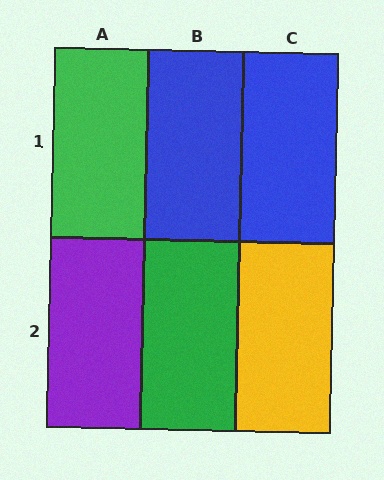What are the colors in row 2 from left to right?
Purple, green, yellow.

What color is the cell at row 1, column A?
Green.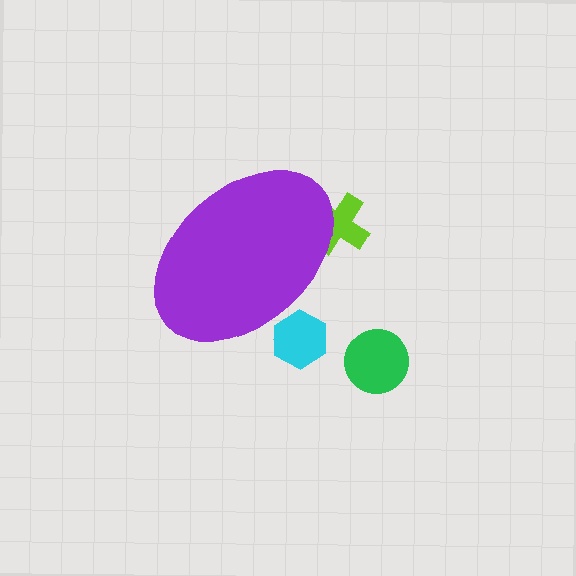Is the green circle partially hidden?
No, the green circle is fully visible.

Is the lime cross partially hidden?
Yes, the lime cross is partially hidden behind the purple ellipse.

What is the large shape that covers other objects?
A purple ellipse.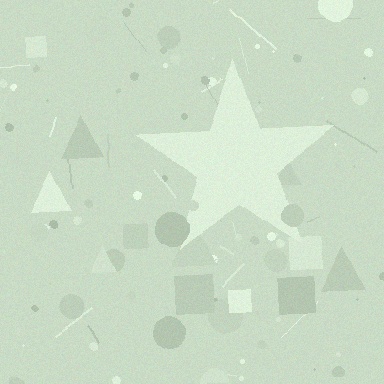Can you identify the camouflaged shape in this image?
The camouflaged shape is a star.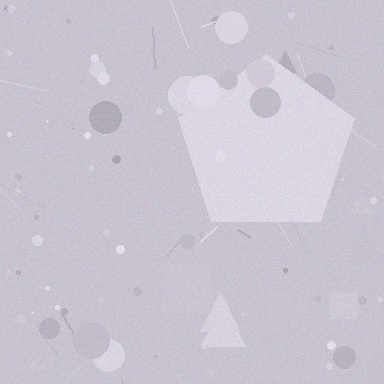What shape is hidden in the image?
A pentagon is hidden in the image.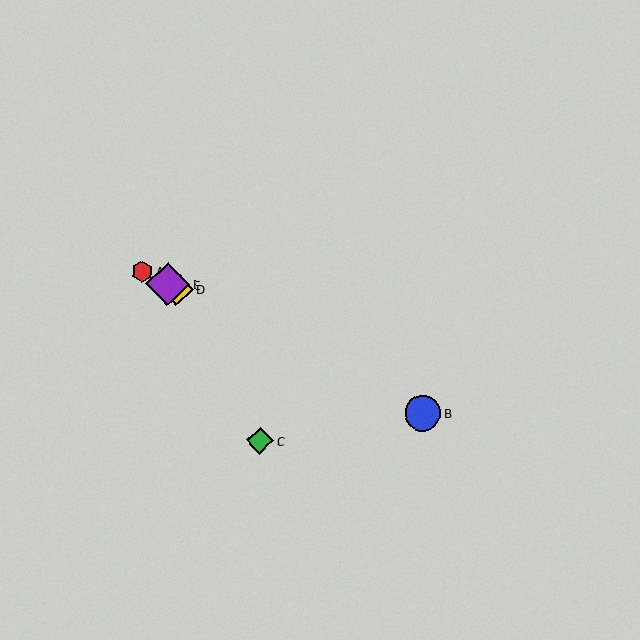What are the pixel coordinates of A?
Object A is at (143, 272).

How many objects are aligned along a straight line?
4 objects (A, B, D, E) are aligned along a straight line.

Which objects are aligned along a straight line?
Objects A, B, D, E are aligned along a straight line.